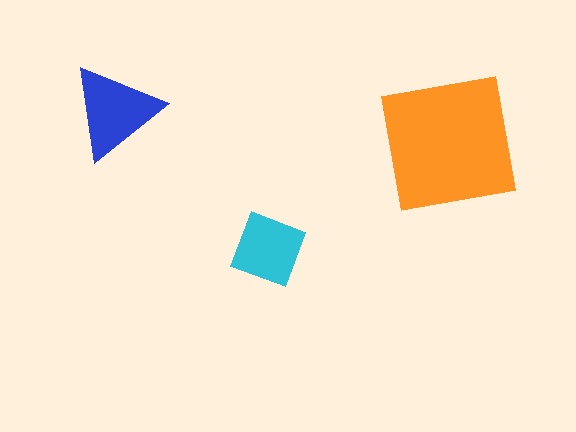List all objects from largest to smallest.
The orange square, the blue triangle, the cyan diamond.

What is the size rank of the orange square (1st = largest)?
1st.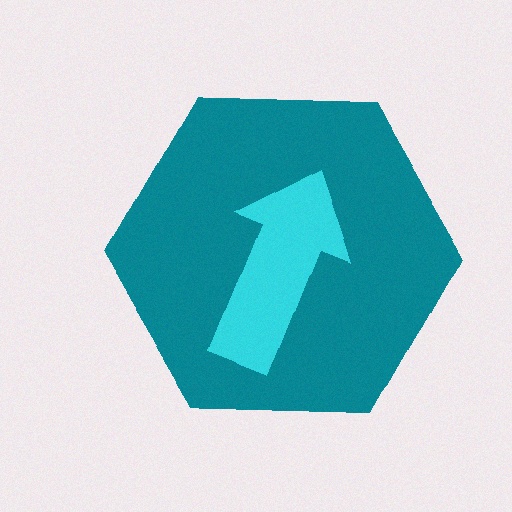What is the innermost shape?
The cyan arrow.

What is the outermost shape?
The teal hexagon.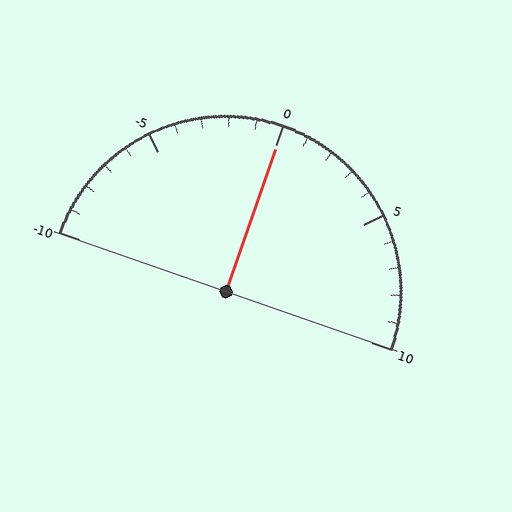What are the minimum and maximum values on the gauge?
The gauge ranges from -10 to 10.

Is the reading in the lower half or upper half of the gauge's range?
The reading is in the upper half of the range (-10 to 10).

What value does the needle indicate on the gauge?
The needle indicates approximately 0.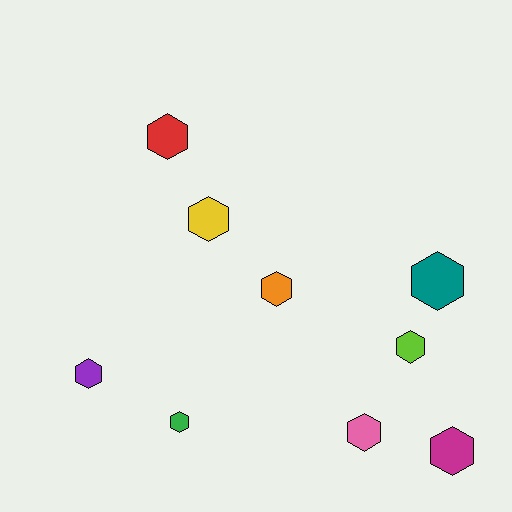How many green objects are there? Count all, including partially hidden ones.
There is 1 green object.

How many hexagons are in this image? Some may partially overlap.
There are 9 hexagons.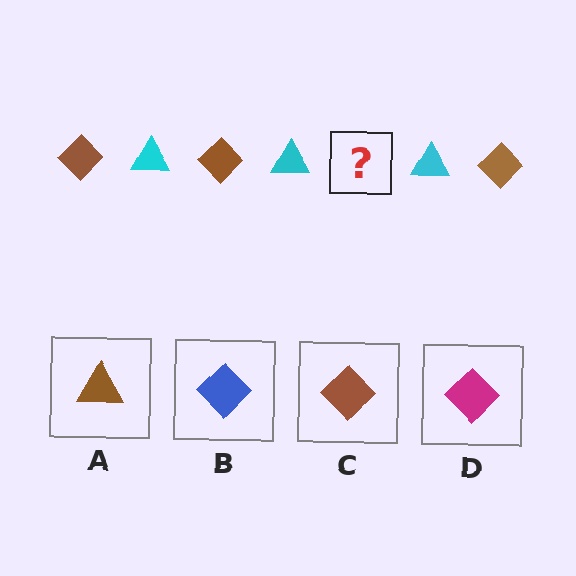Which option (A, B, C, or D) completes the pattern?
C.